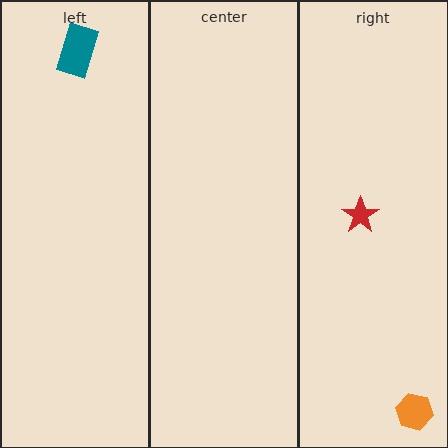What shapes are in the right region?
The red star, the orange hexagon.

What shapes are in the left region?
The teal rectangle.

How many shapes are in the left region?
1.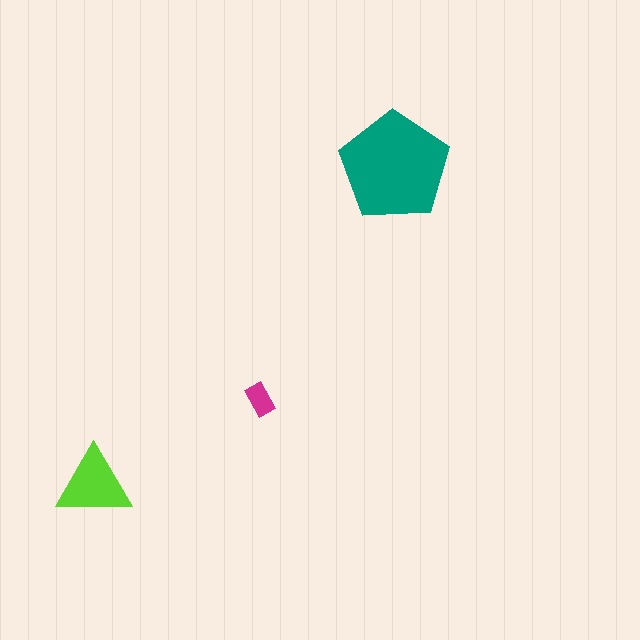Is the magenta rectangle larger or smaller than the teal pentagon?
Smaller.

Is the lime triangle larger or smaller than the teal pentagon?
Smaller.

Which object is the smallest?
The magenta rectangle.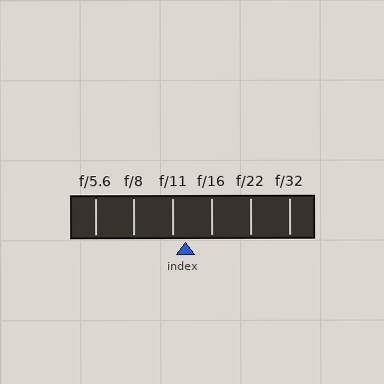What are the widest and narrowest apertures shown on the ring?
The widest aperture shown is f/5.6 and the narrowest is f/32.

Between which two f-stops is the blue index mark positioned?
The index mark is between f/11 and f/16.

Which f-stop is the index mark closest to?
The index mark is closest to f/11.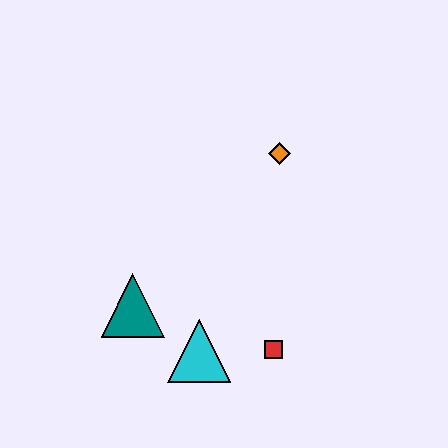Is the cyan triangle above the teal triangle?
No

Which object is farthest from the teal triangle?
The orange diamond is farthest from the teal triangle.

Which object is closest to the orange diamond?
The red square is closest to the orange diamond.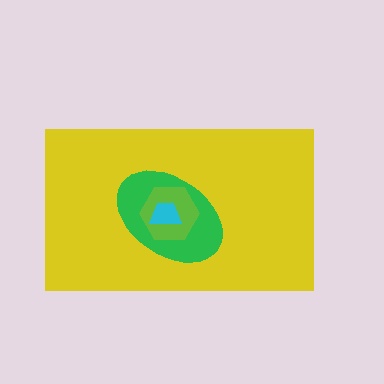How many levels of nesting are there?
4.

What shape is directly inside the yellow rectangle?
The green ellipse.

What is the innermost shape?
The cyan trapezoid.